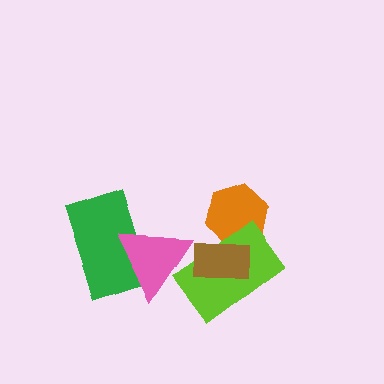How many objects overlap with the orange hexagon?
2 objects overlap with the orange hexagon.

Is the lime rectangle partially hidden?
Yes, it is partially covered by another shape.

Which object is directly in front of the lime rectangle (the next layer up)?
The brown rectangle is directly in front of the lime rectangle.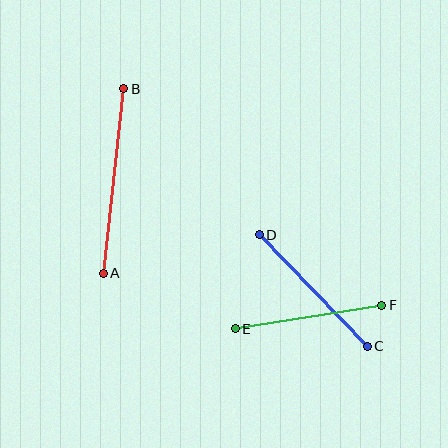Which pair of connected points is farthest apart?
Points A and B are farthest apart.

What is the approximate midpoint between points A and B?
The midpoint is at approximately (113, 181) pixels.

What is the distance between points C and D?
The distance is approximately 155 pixels.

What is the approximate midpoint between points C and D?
The midpoint is at approximately (313, 290) pixels.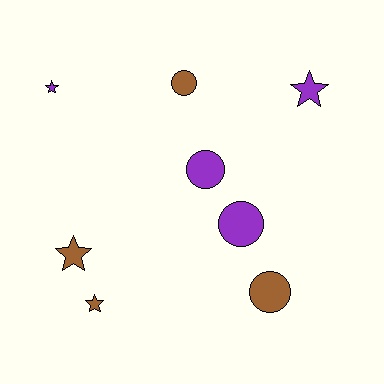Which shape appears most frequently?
Circle, with 4 objects.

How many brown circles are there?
There are 2 brown circles.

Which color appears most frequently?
Purple, with 4 objects.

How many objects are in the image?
There are 8 objects.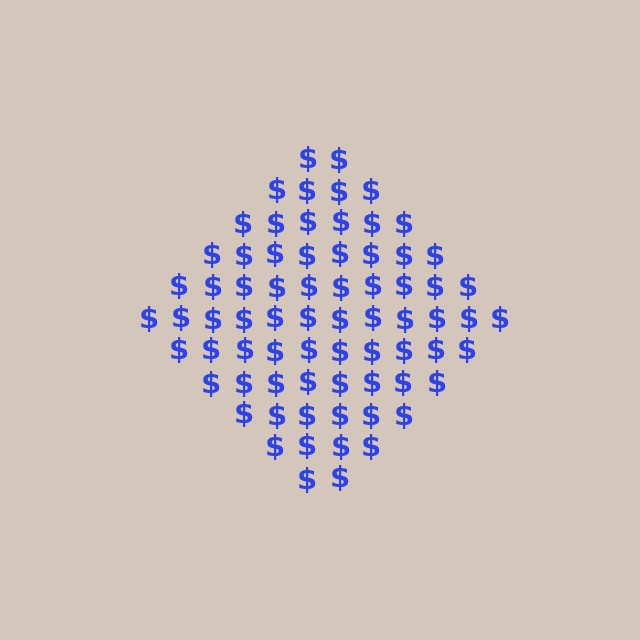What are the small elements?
The small elements are dollar signs.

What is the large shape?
The large shape is a diamond.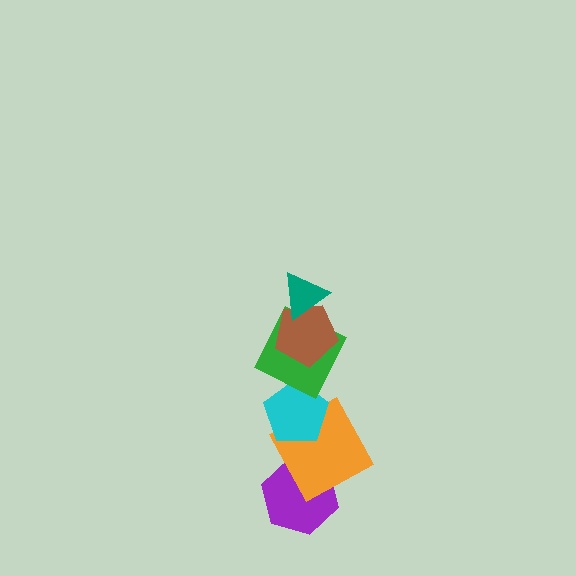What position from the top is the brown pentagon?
The brown pentagon is 2nd from the top.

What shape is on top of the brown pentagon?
The teal triangle is on top of the brown pentagon.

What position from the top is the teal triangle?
The teal triangle is 1st from the top.